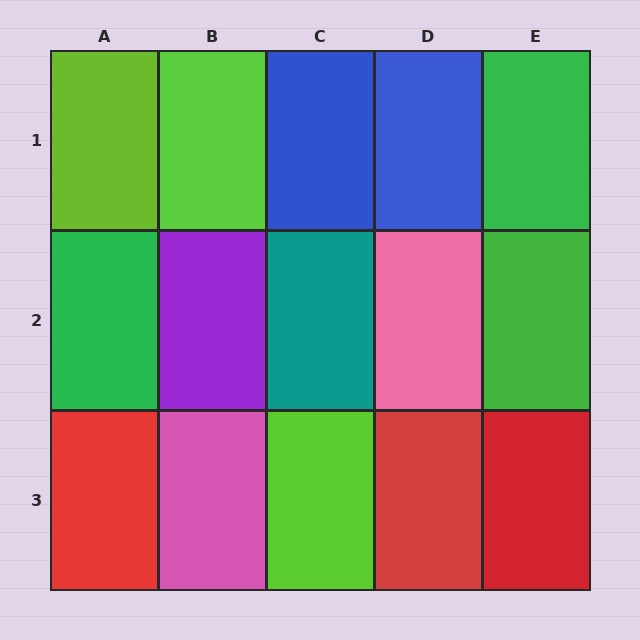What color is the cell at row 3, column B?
Pink.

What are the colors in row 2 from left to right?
Green, purple, teal, pink, green.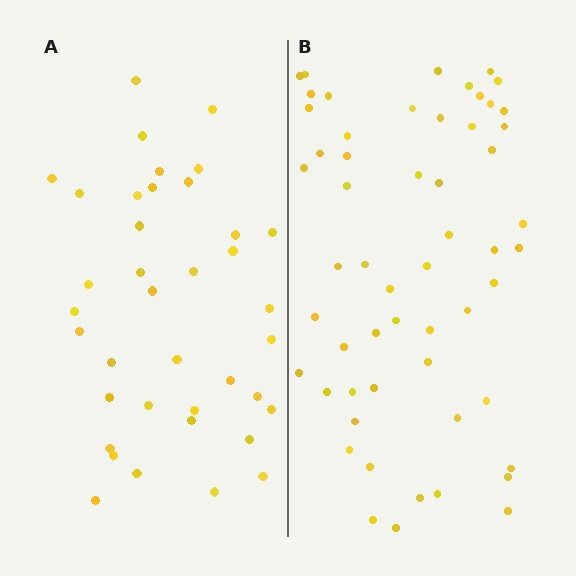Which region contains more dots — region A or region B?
Region B (the right region) has more dots.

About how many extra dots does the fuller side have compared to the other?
Region B has approximately 20 more dots than region A.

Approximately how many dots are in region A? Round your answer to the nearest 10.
About 40 dots. (The exact count is 38, which rounds to 40.)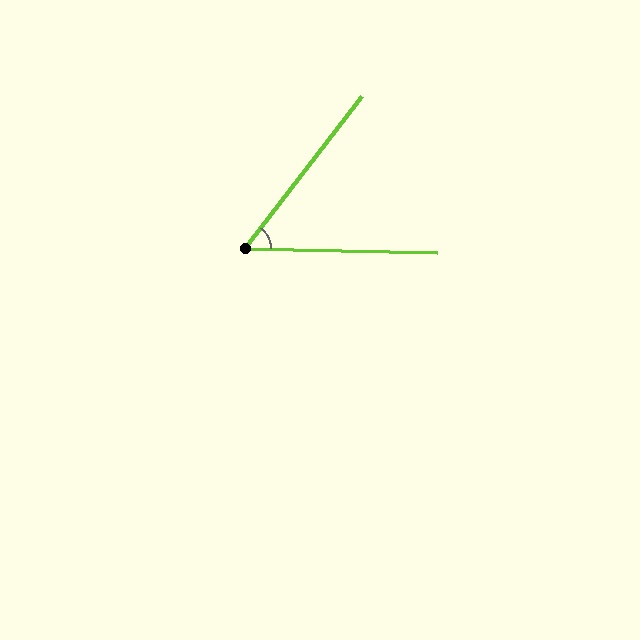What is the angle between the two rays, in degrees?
Approximately 53 degrees.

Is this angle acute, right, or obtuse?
It is acute.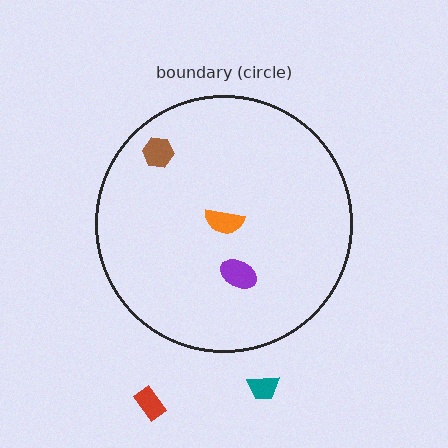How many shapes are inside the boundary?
3 inside, 2 outside.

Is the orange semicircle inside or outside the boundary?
Inside.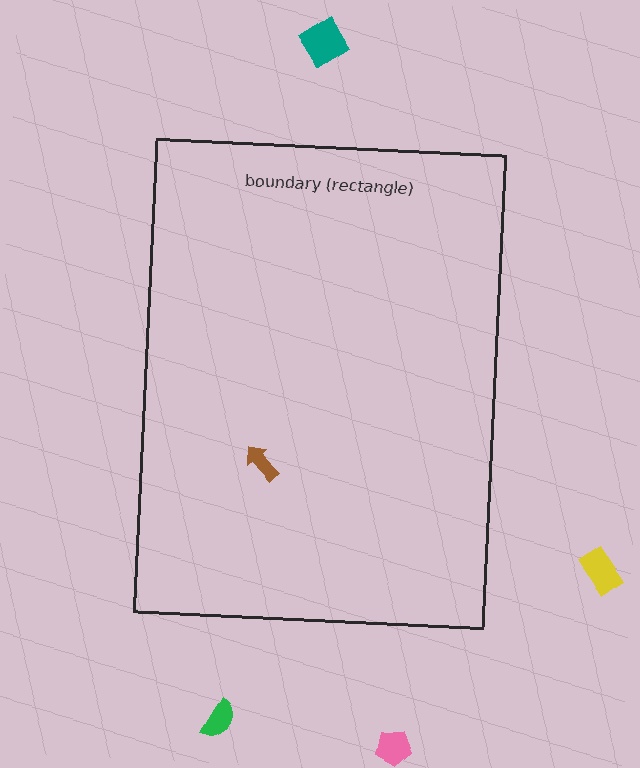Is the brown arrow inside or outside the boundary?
Inside.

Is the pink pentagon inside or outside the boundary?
Outside.